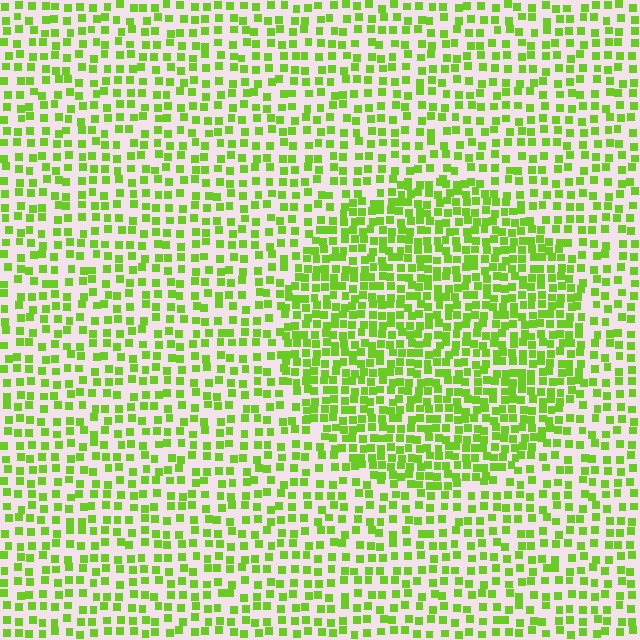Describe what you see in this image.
The image contains small lime elements arranged at two different densities. A circle-shaped region is visible where the elements are more densely packed than the surrounding area.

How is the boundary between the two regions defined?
The boundary is defined by a change in element density (approximately 1.8x ratio). All elements are the same color, size, and shape.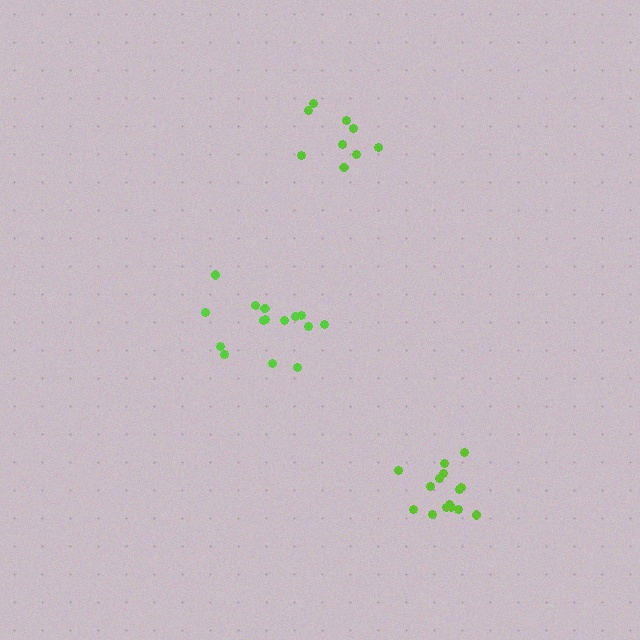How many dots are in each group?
Group 1: 9 dots, Group 2: 15 dots, Group 3: 15 dots (39 total).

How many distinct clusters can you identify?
There are 3 distinct clusters.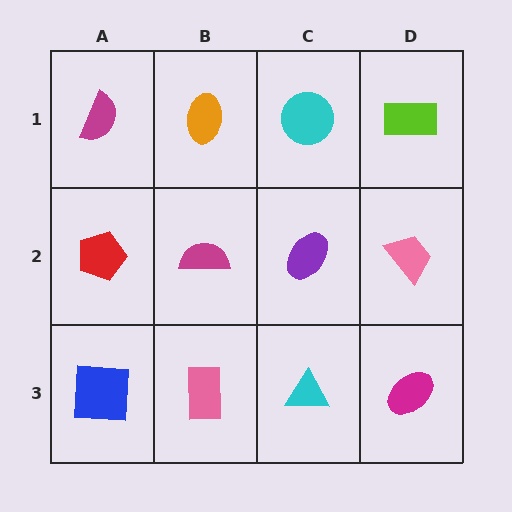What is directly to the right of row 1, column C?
A lime rectangle.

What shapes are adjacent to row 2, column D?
A lime rectangle (row 1, column D), a magenta ellipse (row 3, column D), a purple ellipse (row 2, column C).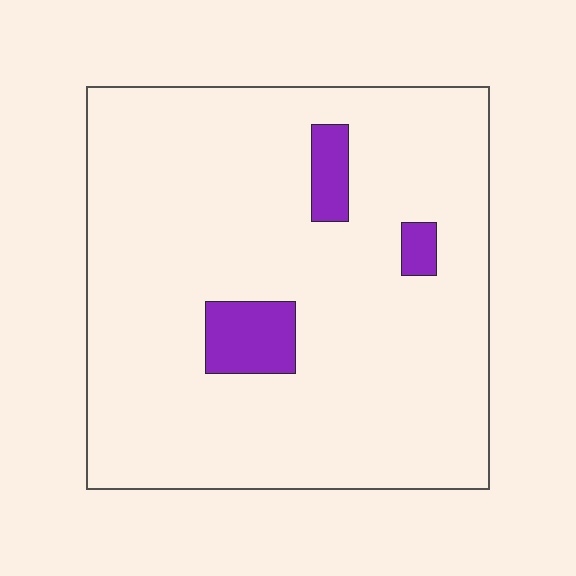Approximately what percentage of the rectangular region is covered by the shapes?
Approximately 10%.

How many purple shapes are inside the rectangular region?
3.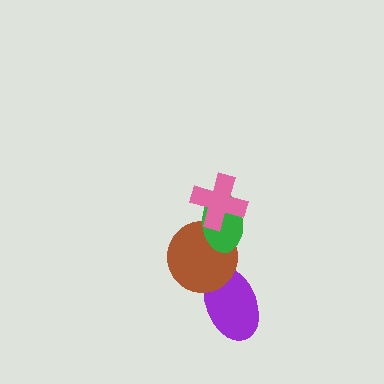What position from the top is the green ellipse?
The green ellipse is 2nd from the top.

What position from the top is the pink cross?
The pink cross is 1st from the top.